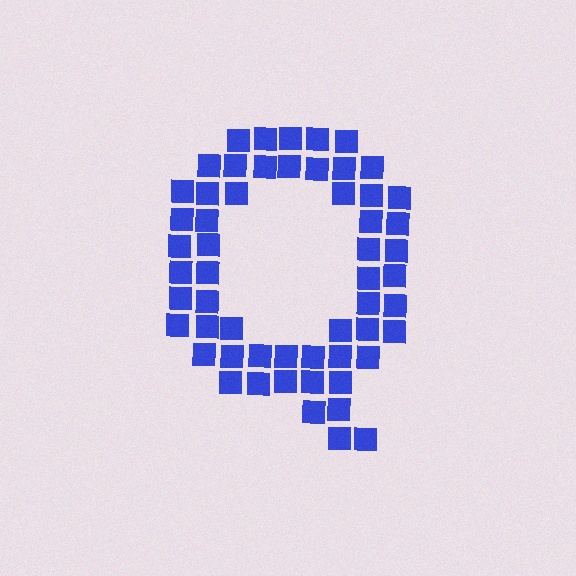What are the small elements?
The small elements are squares.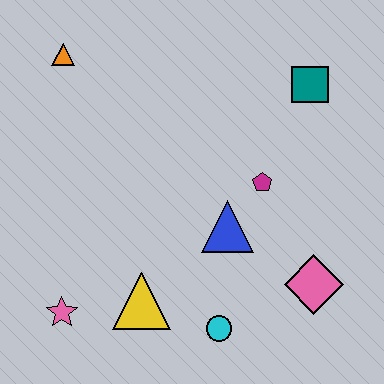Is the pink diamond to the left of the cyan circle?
No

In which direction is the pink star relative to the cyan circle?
The pink star is to the left of the cyan circle.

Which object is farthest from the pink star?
The teal square is farthest from the pink star.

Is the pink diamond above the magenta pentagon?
No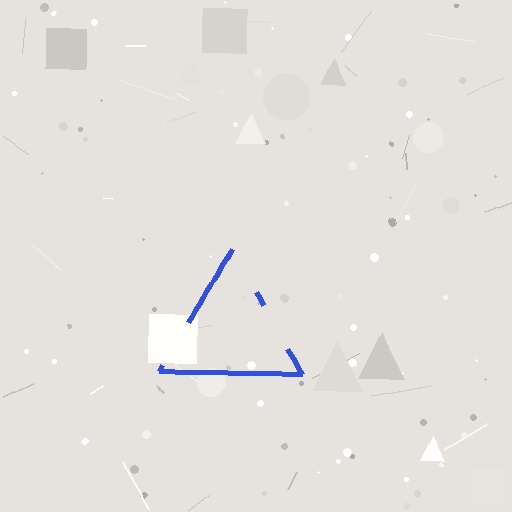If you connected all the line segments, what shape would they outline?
They would outline a triangle.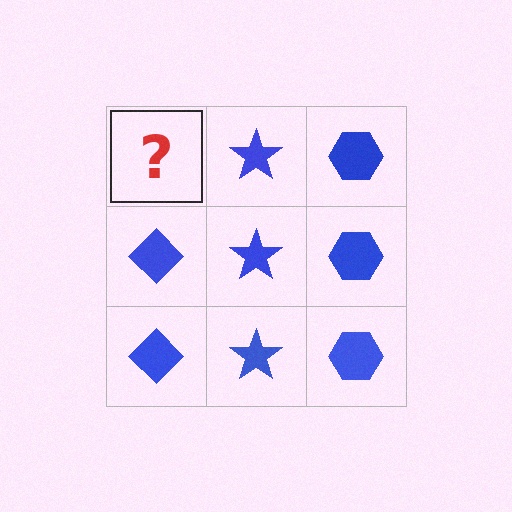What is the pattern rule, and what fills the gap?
The rule is that each column has a consistent shape. The gap should be filled with a blue diamond.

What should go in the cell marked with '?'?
The missing cell should contain a blue diamond.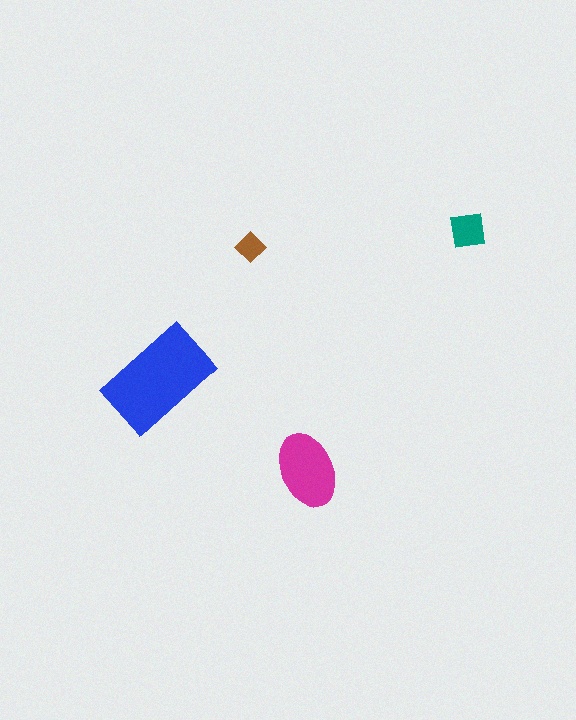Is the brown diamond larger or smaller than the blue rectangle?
Smaller.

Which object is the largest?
The blue rectangle.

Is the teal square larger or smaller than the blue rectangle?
Smaller.